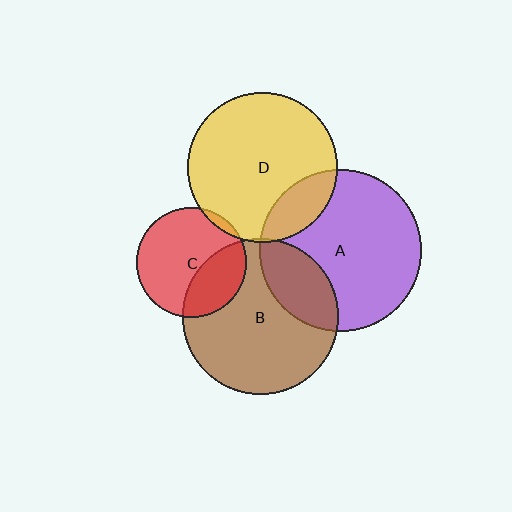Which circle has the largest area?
Circle A (purple).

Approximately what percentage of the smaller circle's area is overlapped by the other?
Approximately 5%.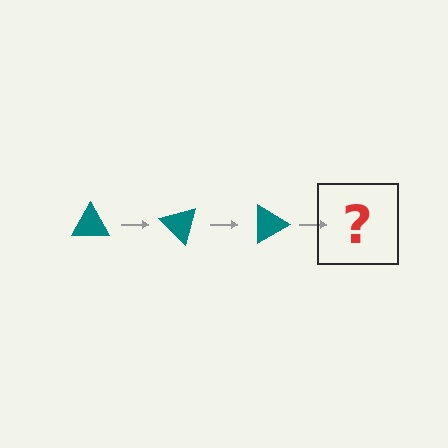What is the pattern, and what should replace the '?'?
The pattern is that the triangle rotates 45 degrees each step. The '?' should be a teal triangle rotated 135 degrees.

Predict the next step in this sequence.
The next step is a teal triangle rotated 135 degrees.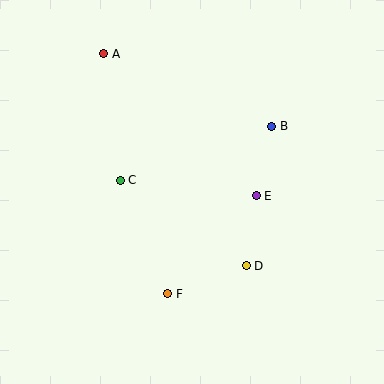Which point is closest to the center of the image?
Point E at (256, 196) is closest to the center.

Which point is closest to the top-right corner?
Point B is closest to the top-right corner.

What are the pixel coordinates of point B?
Point B is at (272, 126).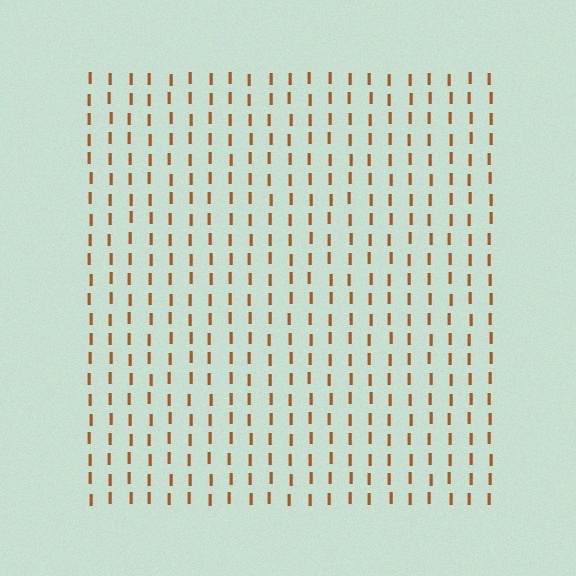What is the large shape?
The large shape is a square.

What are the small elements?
The small elements are letter I's.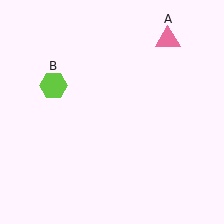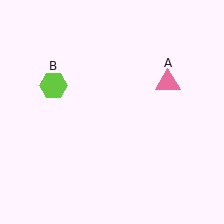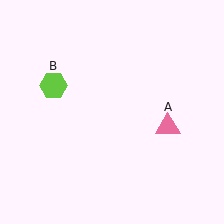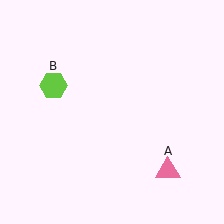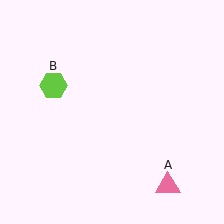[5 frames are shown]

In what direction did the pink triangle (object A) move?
The pink triangle (object A) moved down.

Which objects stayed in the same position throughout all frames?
Lime hexagon (object B) remained stationary.